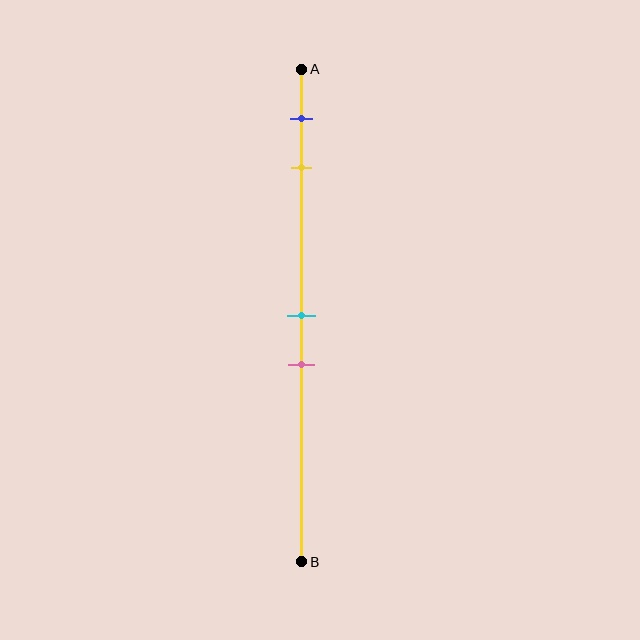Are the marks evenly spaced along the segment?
No, the marks are not evenly spaced.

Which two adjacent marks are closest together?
The cyan and pink marks are the closest adjacent pair.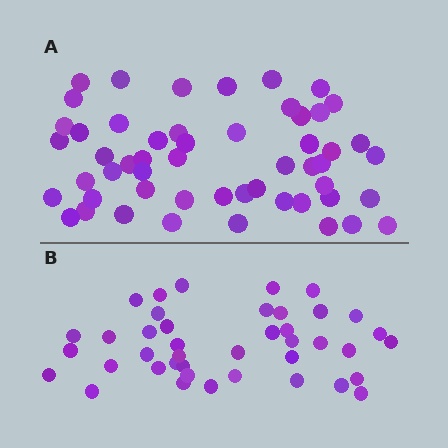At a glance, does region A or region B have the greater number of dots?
Region A (the top region) has more dots.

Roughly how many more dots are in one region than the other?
Region A has roughly 12 or so more dots than region B.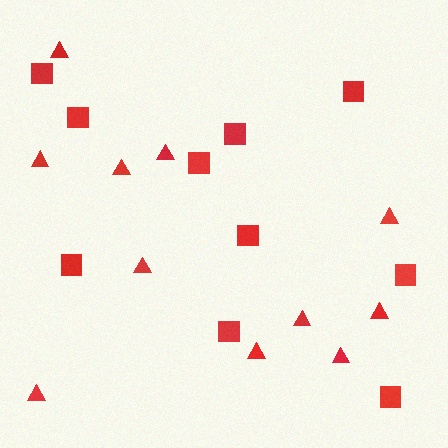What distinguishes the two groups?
There are 2 groups: one group of triangles (11) and one group of squares (10).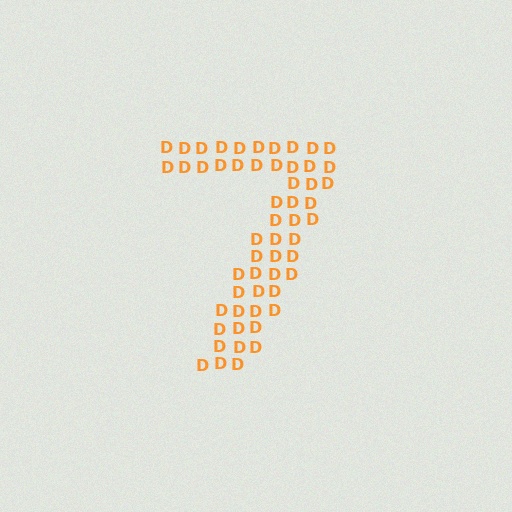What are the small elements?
The small elements are letter D's.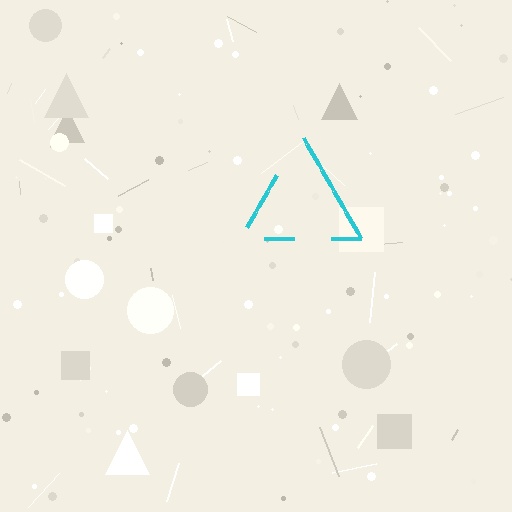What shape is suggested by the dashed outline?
The dashed outline suggests a triangle.